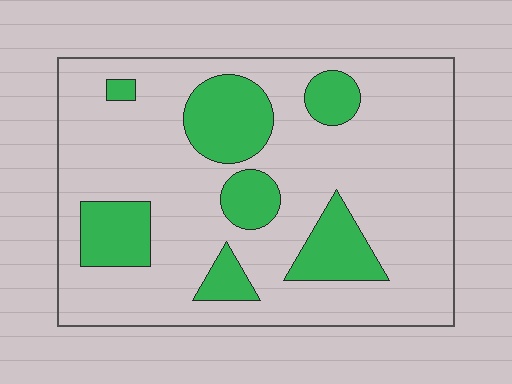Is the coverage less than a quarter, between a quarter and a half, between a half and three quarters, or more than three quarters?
Less than a quarter.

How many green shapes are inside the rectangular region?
7.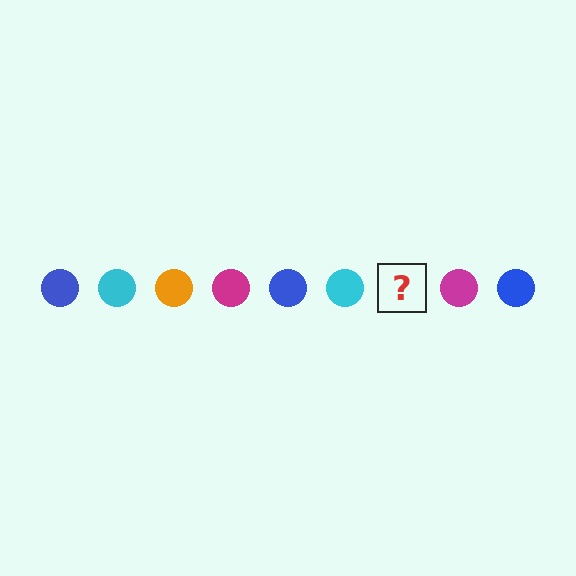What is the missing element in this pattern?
The missing element is an orange circle.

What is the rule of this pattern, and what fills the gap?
The rule is that the pattern cycles through blue, cyan, orange, magenta circles. The gap should be filled with an orange circle.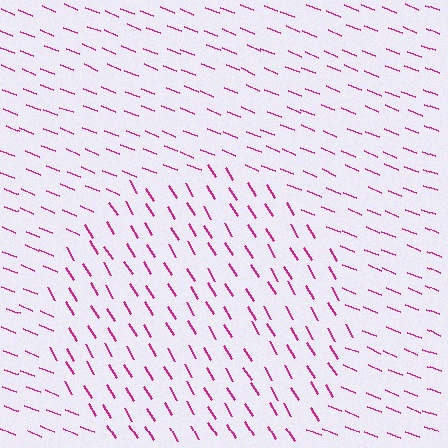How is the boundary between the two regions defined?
The boundary is defined purely by a change in line orientation (approximately 37 degrees difference). All lines are the same color and thickness.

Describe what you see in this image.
The image is filled with small magenta line segments. A circle region in the image has lines oriented differently from the surrounding lines, creating a visible texture boundary.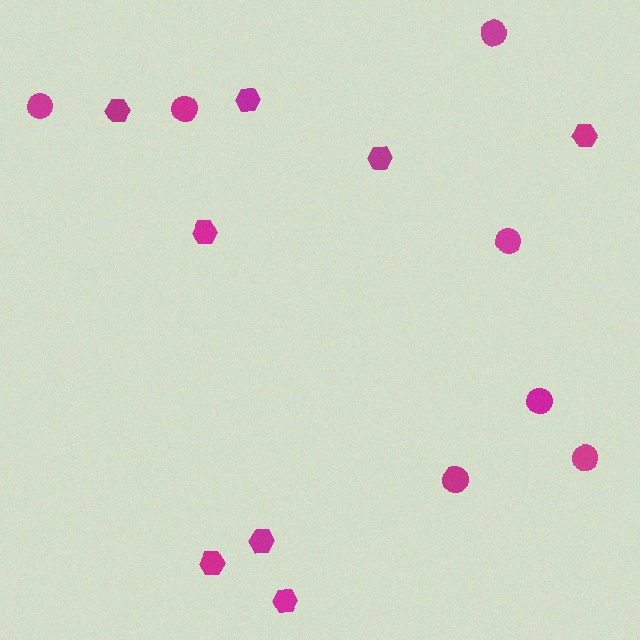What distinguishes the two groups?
There are 2 groups: one group of circles (7) and one group of hexagons (8).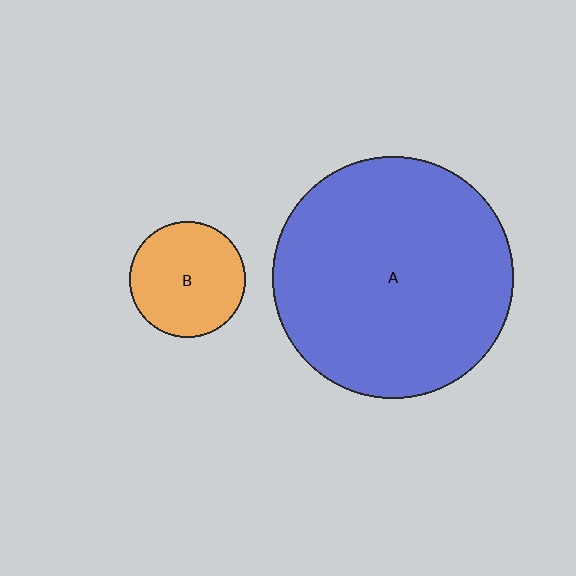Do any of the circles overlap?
No, none of the circles overlap.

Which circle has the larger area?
Circle A (blue).